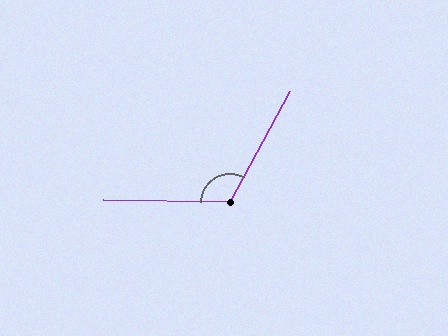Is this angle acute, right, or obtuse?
It is obtuse.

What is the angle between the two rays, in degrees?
Approximately 117 degrees.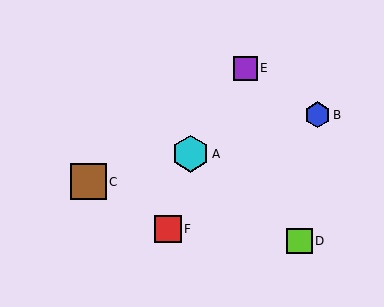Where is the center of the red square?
The center of the red square is at (168, 229).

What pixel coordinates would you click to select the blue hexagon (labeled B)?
Click at (317, 115) to select the blue hexagon B.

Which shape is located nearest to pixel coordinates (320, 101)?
The blue hexagon (labeled B) at (317, 115) is nearest to that location.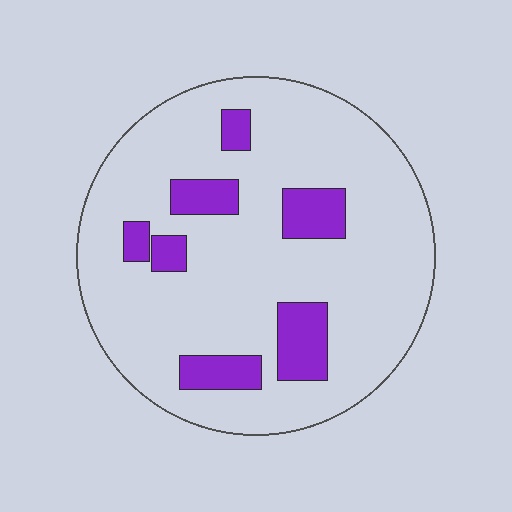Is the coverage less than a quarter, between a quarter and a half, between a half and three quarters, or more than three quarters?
Less than a quarter.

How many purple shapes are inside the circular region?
7.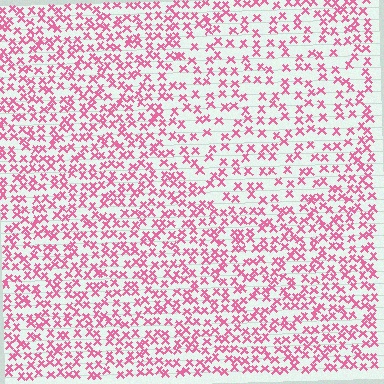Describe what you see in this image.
The image contains small pink elements arranged at two different densities. A circle-shaped region is visible where the elements are less densely packed than the surrounding area.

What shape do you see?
I see a circle.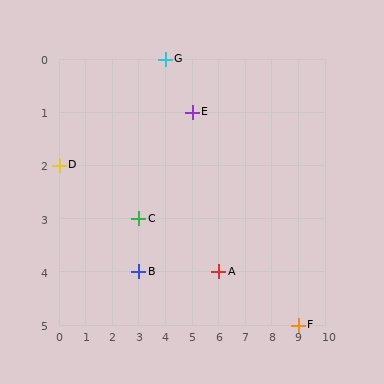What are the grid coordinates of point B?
Point B is at grid coordinates (3, 4).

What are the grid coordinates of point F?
Point F is at grid coordinates (9, 5).